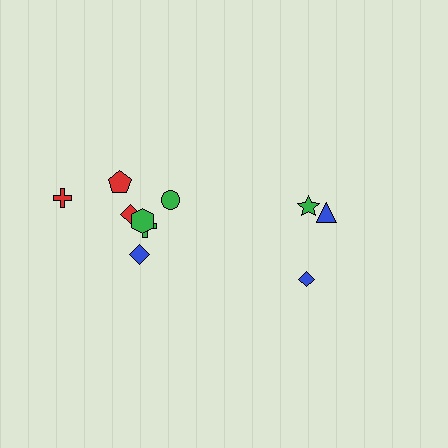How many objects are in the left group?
There are 7 objects.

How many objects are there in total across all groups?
There are 10 objects.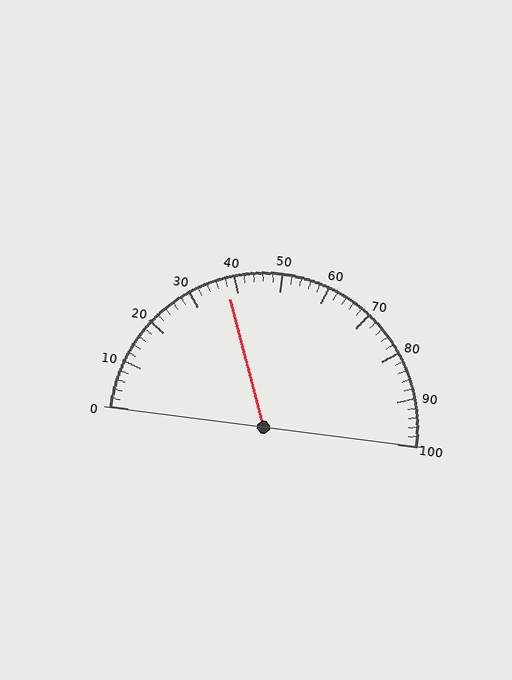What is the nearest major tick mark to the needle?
The nearest major tick mark is 40.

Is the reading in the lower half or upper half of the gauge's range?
The reading is in the lower half of the range (0 to 100).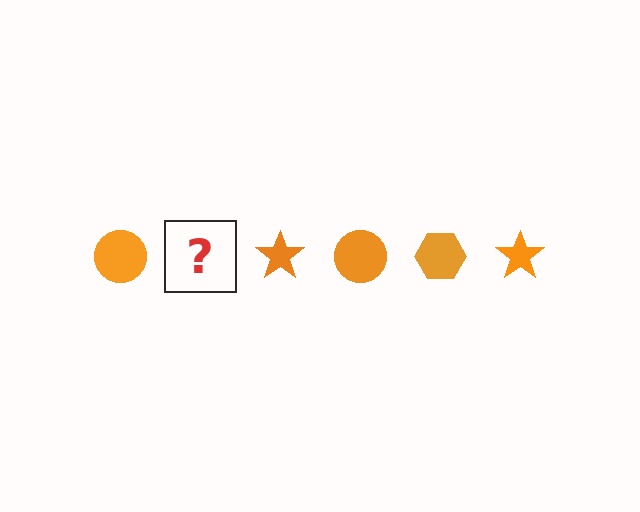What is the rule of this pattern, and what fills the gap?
The rule is that the pattern cycles through circle, hexagon, star shapes in orange. The gap should be filled with an orange hexagon.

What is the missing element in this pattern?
The missing element is an orange hexagon.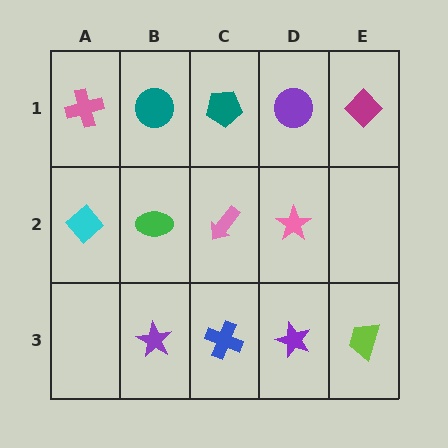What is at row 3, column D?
A purple star.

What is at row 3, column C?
A blue cross.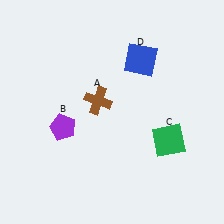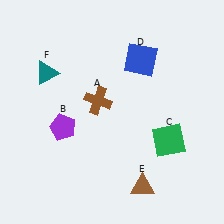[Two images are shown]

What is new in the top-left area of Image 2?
A teal triangle (F) was added in the top-left area of Image 2.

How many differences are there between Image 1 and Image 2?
There are 2 differences between the two images.